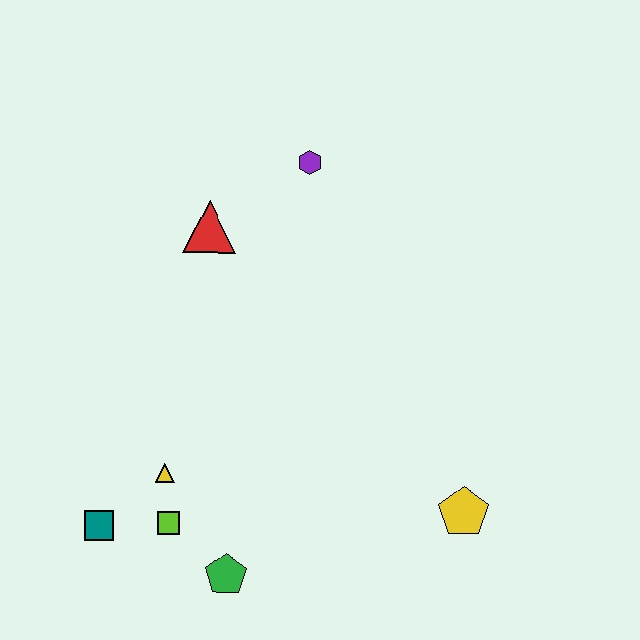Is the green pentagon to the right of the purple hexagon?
No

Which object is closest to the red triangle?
The purple hexagon is closest to the red triangle.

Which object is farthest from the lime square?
The purple hexagon is farthest from the lime square.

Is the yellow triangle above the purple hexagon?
No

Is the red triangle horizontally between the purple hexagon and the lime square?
Yes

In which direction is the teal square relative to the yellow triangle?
The teal square is to the left of the yellow triangle.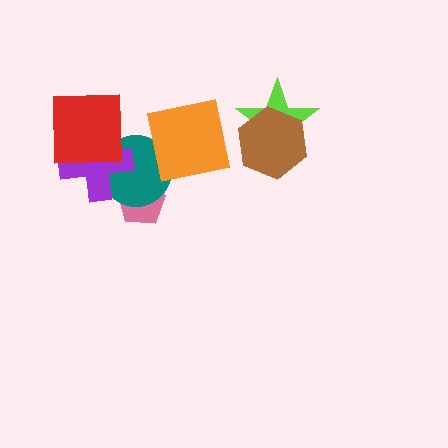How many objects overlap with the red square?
2 objects overlap with the red square.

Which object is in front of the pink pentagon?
The teal circle is in front of the pink pentagon.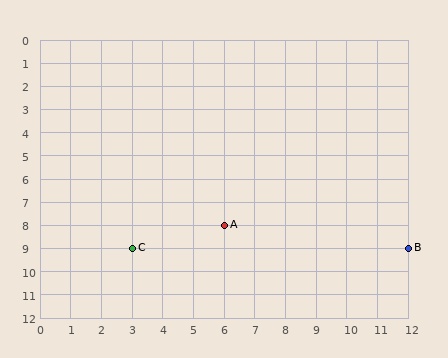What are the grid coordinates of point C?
Point C is at grid coordinates (3, 9).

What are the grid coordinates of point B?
Point B is at grid coordinates (12, 9).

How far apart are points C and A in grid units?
Points C and A are 3 columns and 1 row apart (about 3.2 grid units diagonally).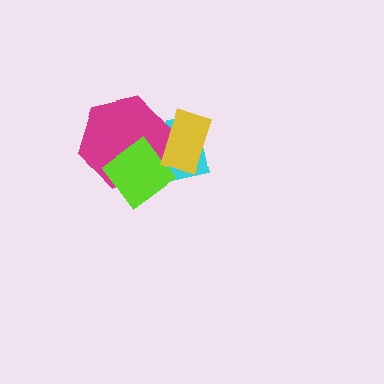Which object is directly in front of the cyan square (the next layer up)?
The magenta hexagon is directly in front of the cyan square.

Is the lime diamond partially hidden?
Yes, it is partially covered by another shape.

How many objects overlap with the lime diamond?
3 objects overlap with the lime diamond.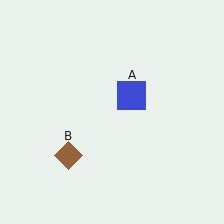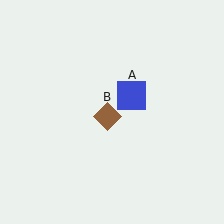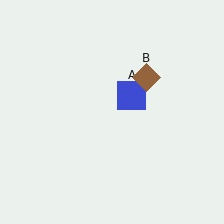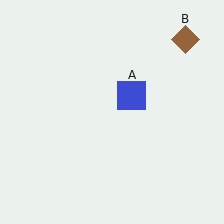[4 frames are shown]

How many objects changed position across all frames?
1 object changed position: brown diamond (object B).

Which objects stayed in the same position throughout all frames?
Blue square (object A) remained stationary.